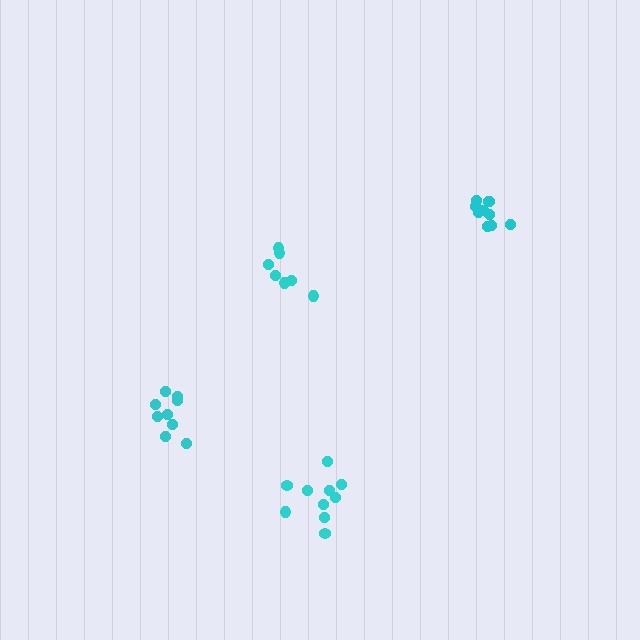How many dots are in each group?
Group 1: 10 dots, Group 2: 7 dots, Group 3: 10 dots, Group 4: 9 dots (36 total).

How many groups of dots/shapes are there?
There are 4 groups.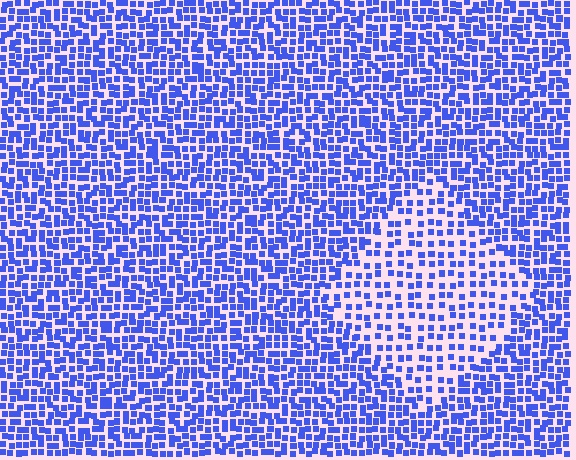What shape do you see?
I see a diamond.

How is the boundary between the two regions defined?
The boundary is defined by a change in element density (approximately 1.9x ratio). All elements are the same color, size, and shape.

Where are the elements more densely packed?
The elements are more densely packed outside the diamond boundary.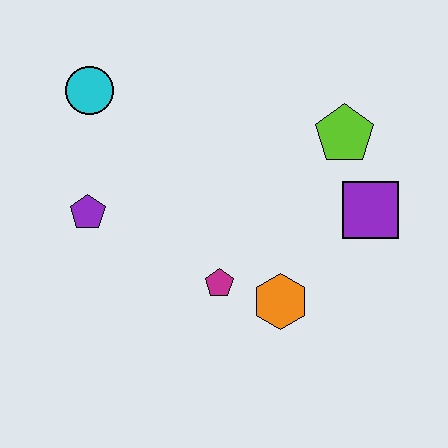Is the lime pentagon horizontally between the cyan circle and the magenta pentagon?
No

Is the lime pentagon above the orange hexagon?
Yes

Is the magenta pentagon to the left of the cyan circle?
No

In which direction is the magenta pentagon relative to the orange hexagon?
The magenta pentagon is to the left of the orange hexagon.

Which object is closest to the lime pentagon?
The purple square is closest to the lime pentagon.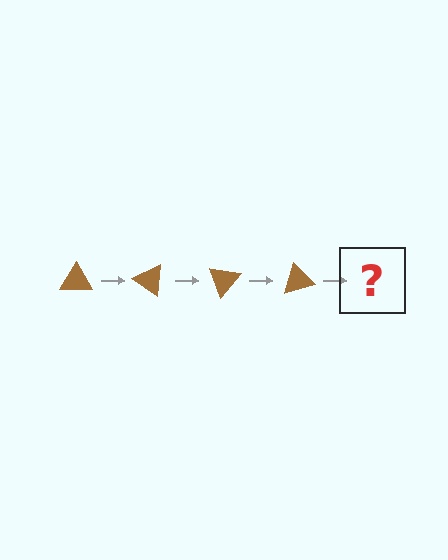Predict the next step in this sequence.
The next step is a brown triangle rotated 140 degrees.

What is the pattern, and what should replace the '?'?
The pattern is that the triangle rotates 35 degrees each step. The '?' should be a brown triangle rotated 140 degrees.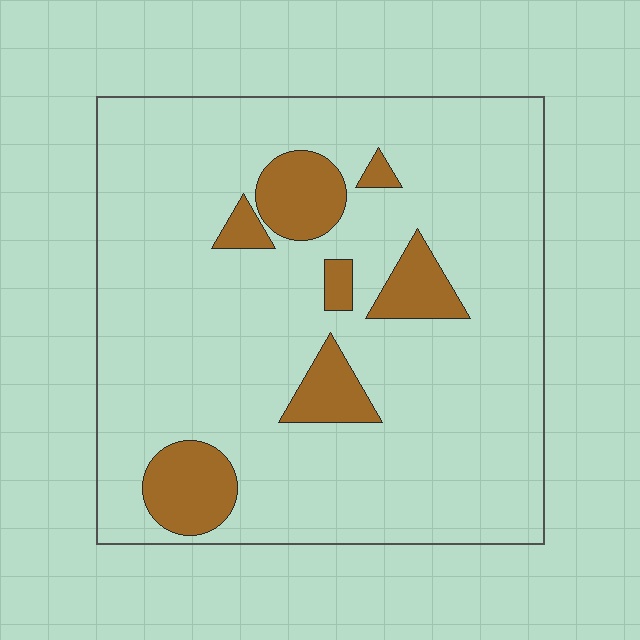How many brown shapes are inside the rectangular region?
7.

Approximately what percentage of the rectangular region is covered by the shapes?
Approximately 15%.